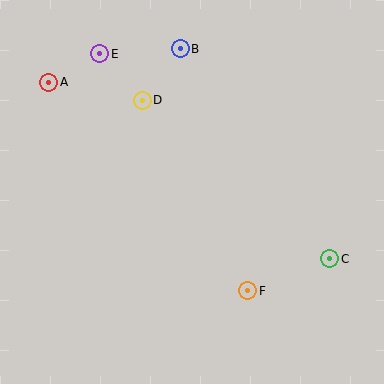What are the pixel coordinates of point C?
Point C is at (330, 259).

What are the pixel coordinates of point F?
Point F is at (248, 291).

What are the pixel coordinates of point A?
Point A is at (49, 82).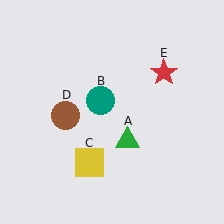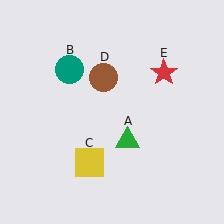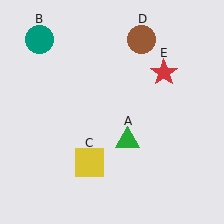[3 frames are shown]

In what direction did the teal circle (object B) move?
The teal circle (object B) moved up and to the left.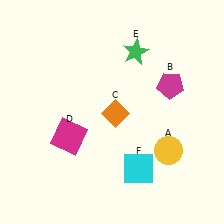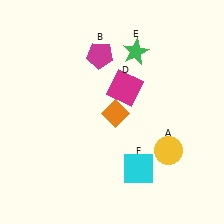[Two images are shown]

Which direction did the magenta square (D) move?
The magenta square (D) moved right.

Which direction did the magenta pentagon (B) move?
The magenta pentagon (B) moved left.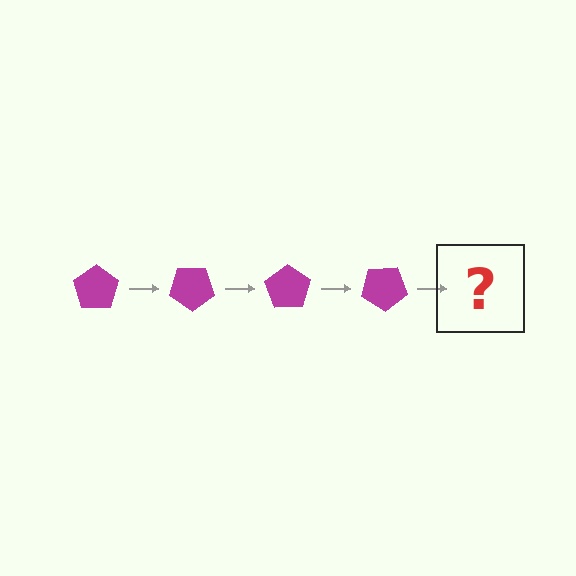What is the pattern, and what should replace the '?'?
The pattern is that the pentagon rotates 35 degrees each step. The '?' should be a magenta pentagon rotated 140 degrees.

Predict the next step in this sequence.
The next step is a magenta pentagon rotated 140 degrees.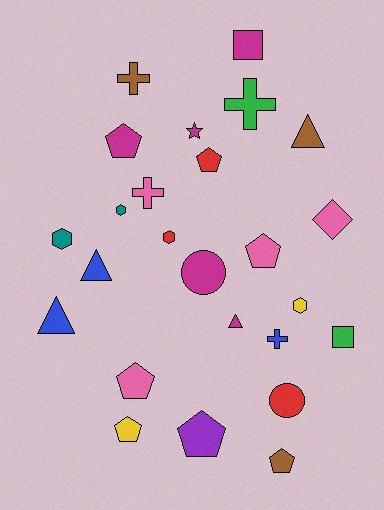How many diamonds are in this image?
There is 1 diamond.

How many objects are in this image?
There are 25 objects.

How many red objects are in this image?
There are 3 red objects.